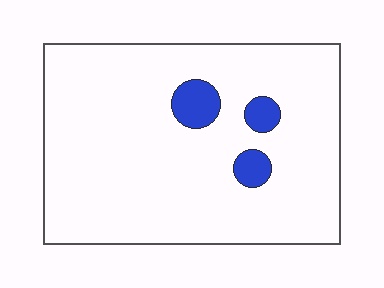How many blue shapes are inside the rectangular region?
3.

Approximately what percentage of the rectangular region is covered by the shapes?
Approximately 5%.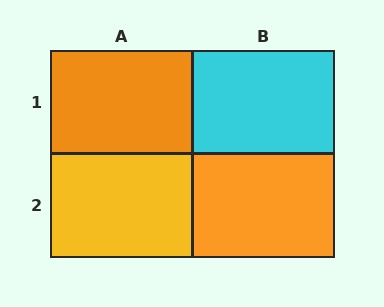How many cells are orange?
2 cells are orange.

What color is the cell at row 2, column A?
Yellow.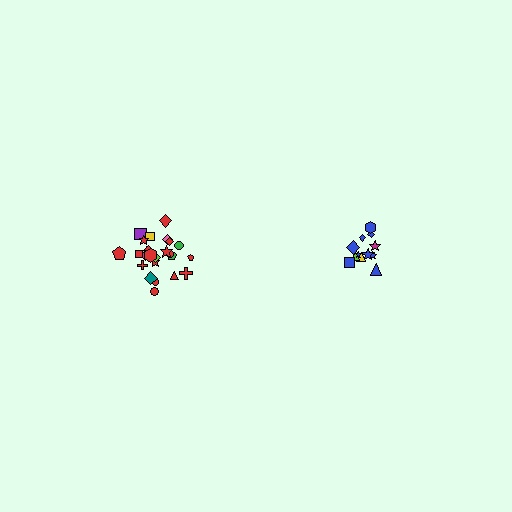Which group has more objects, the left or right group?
The left group.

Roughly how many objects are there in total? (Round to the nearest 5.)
Roughly 35 objects in total.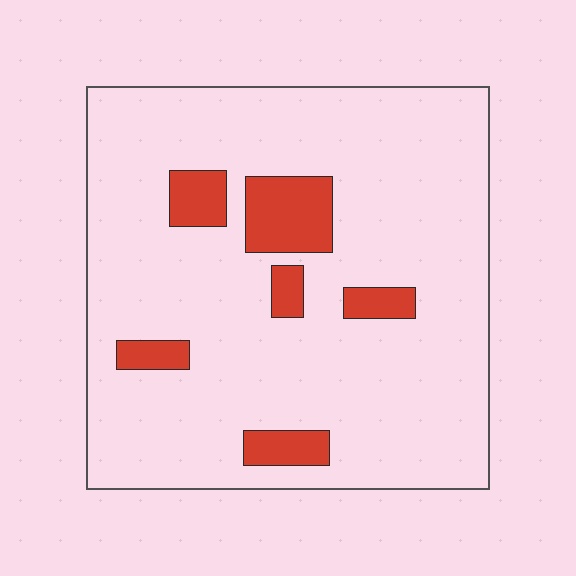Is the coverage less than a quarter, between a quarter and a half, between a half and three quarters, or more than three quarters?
Less than a quarter.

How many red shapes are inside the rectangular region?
6.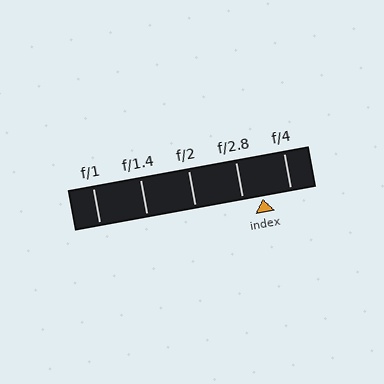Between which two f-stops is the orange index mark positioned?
The index mark is between f/2.8 and f/4.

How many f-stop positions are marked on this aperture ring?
There are 5 f-stop positions marked.